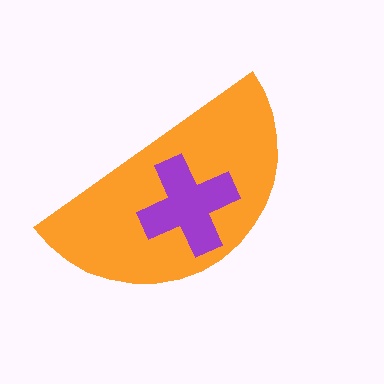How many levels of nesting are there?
2.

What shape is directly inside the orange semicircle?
The purple cross.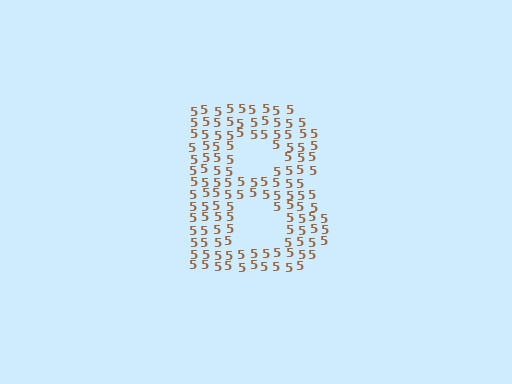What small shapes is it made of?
It is made of small digit 5's.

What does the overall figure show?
The overall figure shows the letter B.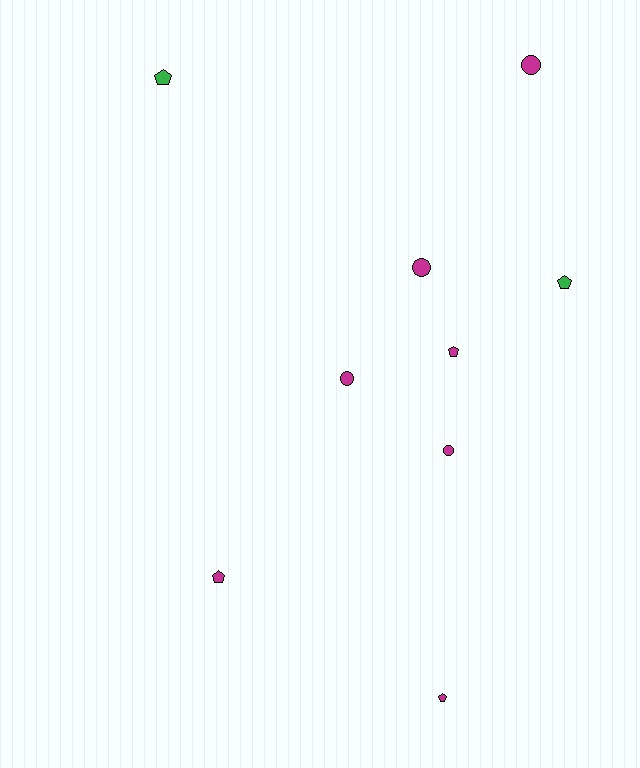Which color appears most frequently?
Magenta, with 7 objects.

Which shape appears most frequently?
Pentagon, with 5 objects.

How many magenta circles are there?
There are 4 magenta circles.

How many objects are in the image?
There are 9 objects.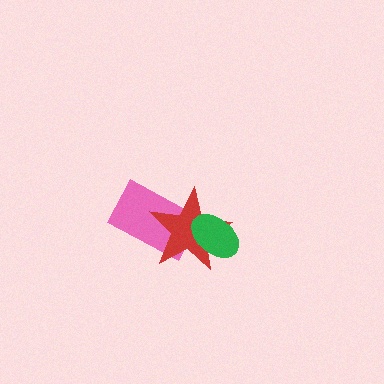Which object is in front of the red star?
The green ellipse is in front of the red star.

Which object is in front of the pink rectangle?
The red star is in front of the pink rectangle.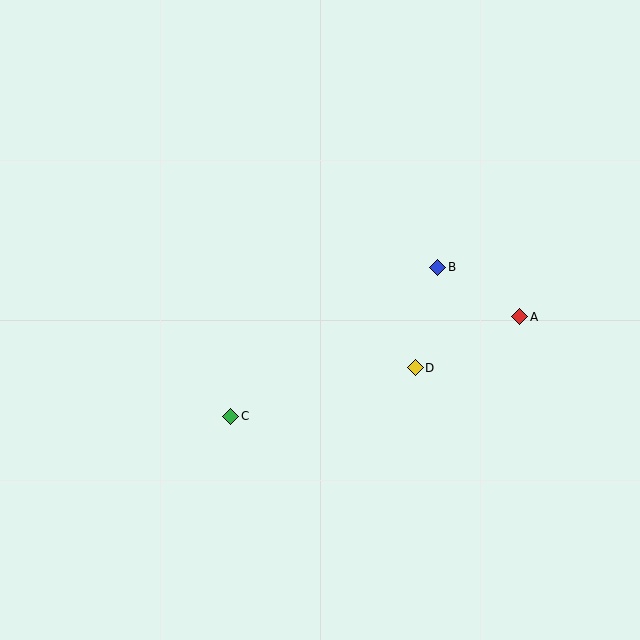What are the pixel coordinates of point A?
Point A is at (520, 317).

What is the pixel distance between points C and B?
The distance between C and B is 255 pixels.